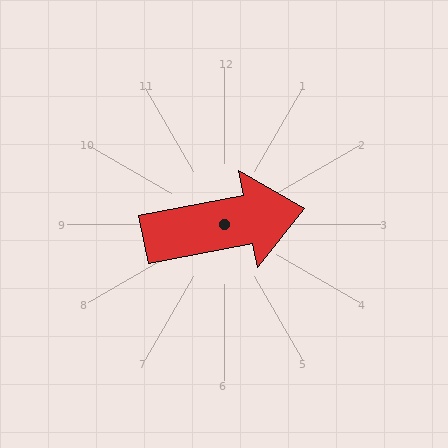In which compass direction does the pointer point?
East.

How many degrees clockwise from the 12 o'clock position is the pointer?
Approximately 79 degrees.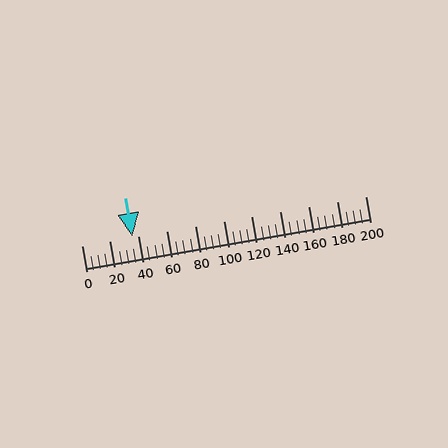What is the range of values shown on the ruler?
The ruler shows values from 0 to 200.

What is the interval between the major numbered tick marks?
The major tick marks are spaced 20 units apart.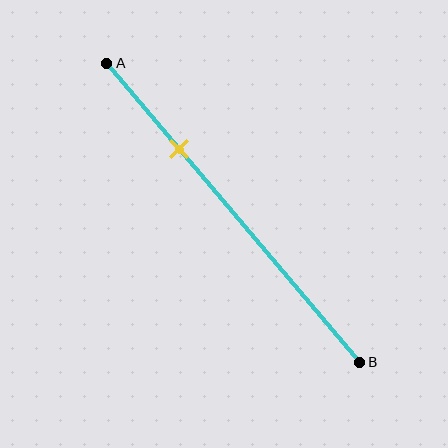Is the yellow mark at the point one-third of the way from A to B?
No, the mark is at about 30% from A, not at the 33% one-third point.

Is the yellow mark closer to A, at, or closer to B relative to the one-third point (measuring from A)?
The yellow mark is closer to point A than the one-third point of segment AB.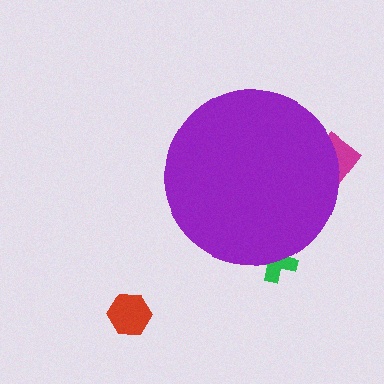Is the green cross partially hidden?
Yes, the green cross is partially hidden behind the purple circle.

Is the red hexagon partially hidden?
No, the red hexagon is fully visible.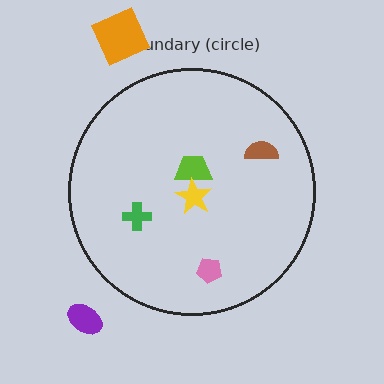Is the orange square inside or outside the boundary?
Outside.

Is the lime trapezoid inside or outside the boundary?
Inside.